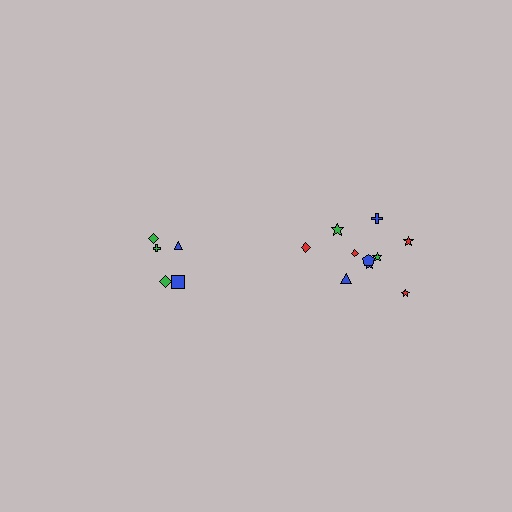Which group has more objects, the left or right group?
The right group.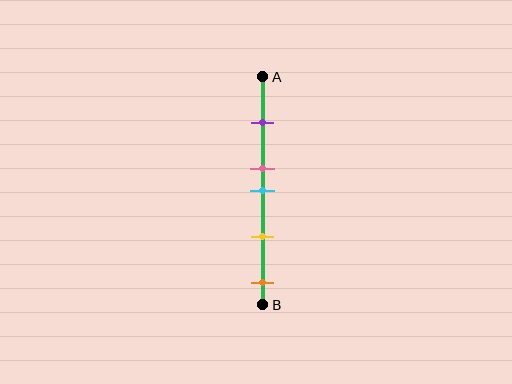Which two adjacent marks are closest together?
The pink and cyan marks are the closest adjacent pair.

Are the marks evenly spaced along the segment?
No, the marks are not evenly spaced.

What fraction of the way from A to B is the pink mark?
The pink mark is approximately 40% (0.4) of the way from A to B.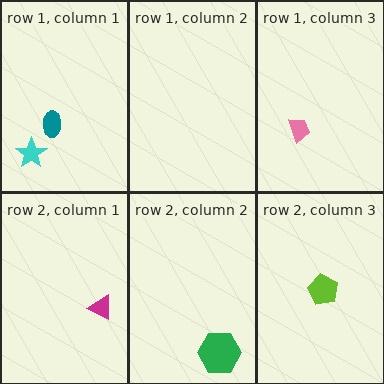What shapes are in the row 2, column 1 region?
The magenta triangle.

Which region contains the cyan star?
The row 1, column 1 region.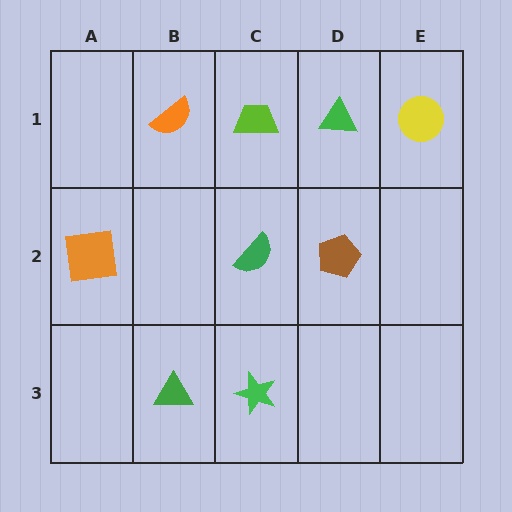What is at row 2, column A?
An orange square.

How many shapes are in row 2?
3 shapes.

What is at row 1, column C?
A lime trapezoid.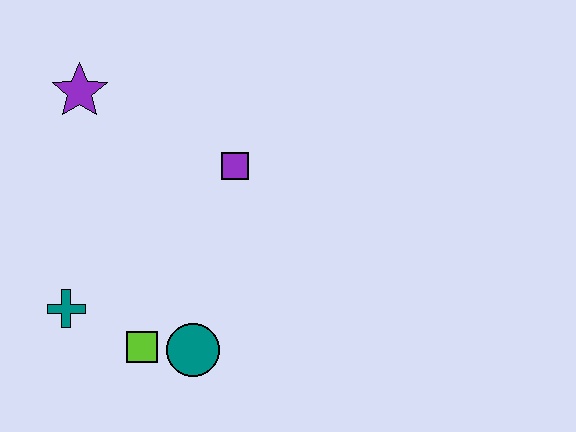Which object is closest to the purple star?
The purple square is closest to the purple star.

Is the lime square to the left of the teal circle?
Yes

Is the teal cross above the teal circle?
Yes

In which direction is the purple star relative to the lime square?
The purple star is above the lime square.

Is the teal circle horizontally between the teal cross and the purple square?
Yes